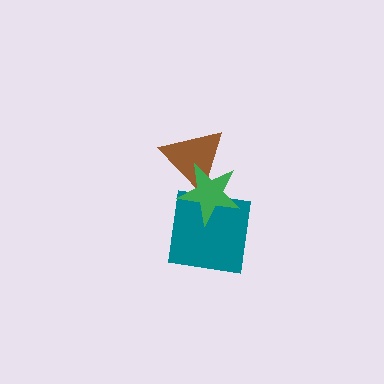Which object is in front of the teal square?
The green star is in front of the teal square.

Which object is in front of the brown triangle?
The green star is in front of the brown triangle.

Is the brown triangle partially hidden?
Yes, it is partially covered by another shape.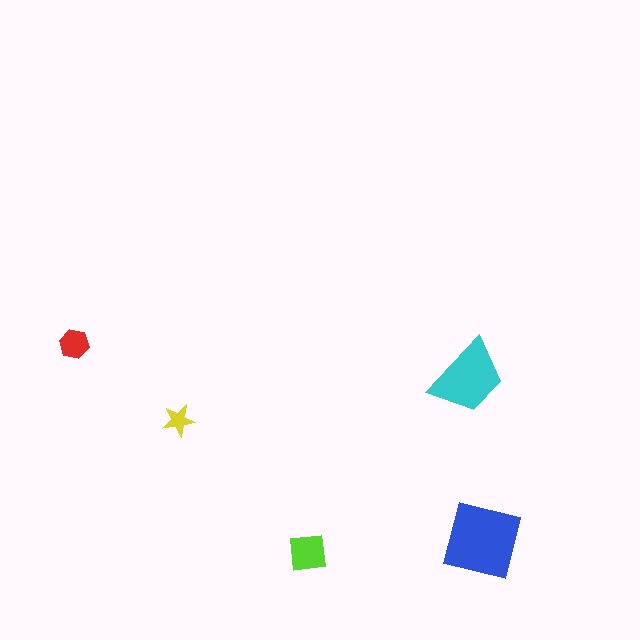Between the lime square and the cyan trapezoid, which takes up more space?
The cyan trapezoid.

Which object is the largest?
The blue square.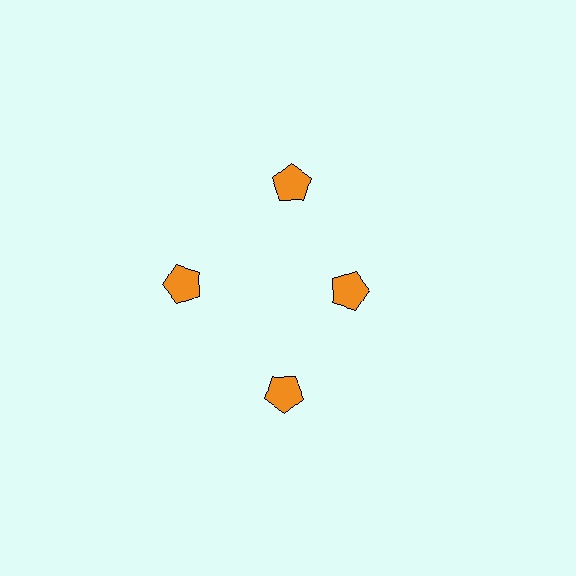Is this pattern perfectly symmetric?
No. The 4 orange pentagons are arranged in a ring, but one element near the 3 o'clock position is pulled inward toward the center, breaking the 4-fold rotational symmetry.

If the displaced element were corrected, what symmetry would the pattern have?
It would have 4-fold rotational symmetry — the pattern would map onto itself every 90 degrees.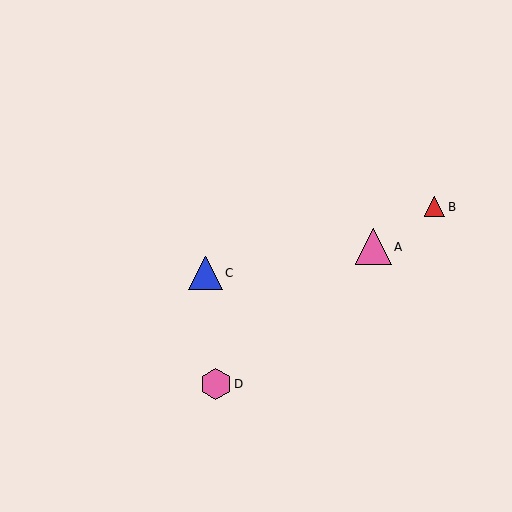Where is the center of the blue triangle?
The center of the blue triangle is at (206, 273).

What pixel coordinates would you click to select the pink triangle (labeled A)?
Click at (373, 247) to select the pink triangle A.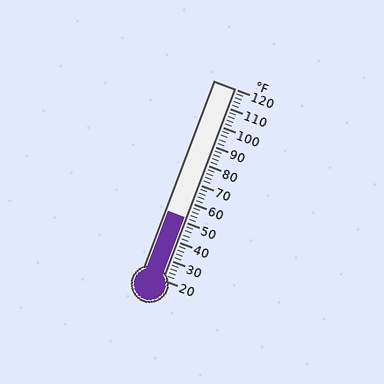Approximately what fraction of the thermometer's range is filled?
The thermometer is filled to approximately 30% of its range.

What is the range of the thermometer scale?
The thermometer scale ranges from 20°F to 120°F.